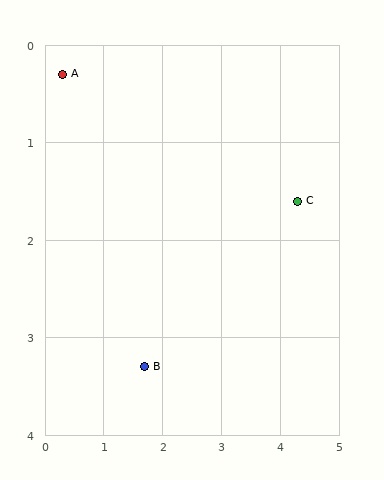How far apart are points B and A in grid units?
Points B and A are about 3.3 grid units apart.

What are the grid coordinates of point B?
Point B is at approximately (1.7, 3.3).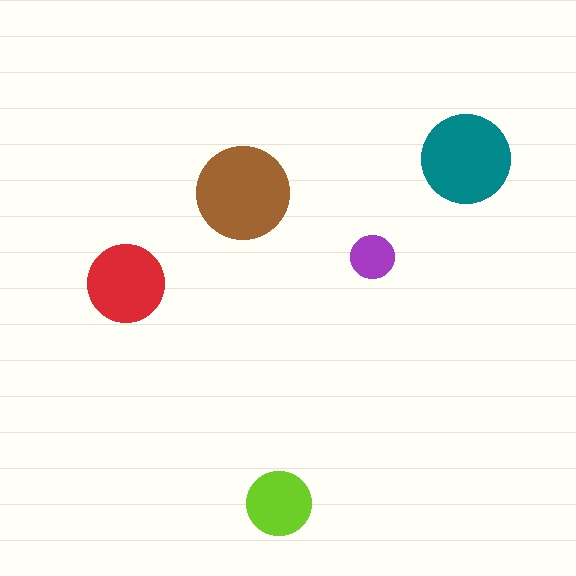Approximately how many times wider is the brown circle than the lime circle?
About 1.5 times wider.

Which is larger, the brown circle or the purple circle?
The brown one.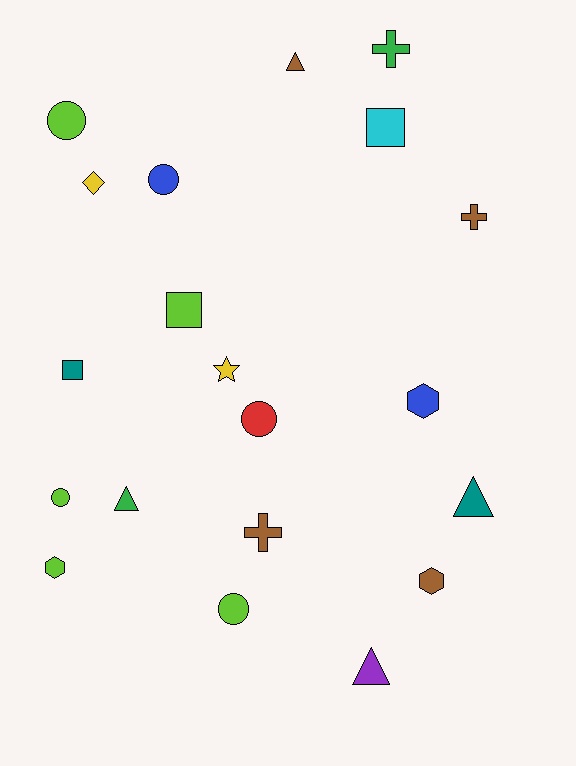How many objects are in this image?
There are 20 objects.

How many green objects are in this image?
There are 2 green objects.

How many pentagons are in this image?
There are no pentagons.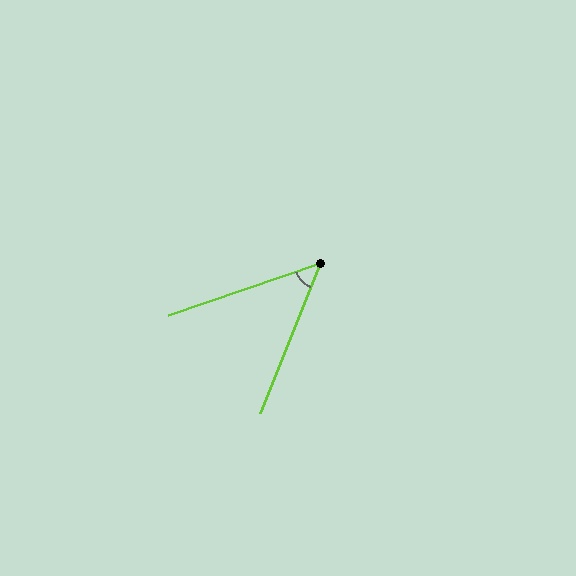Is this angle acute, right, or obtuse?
It is acute.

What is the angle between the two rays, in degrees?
Approximately 49 degrees.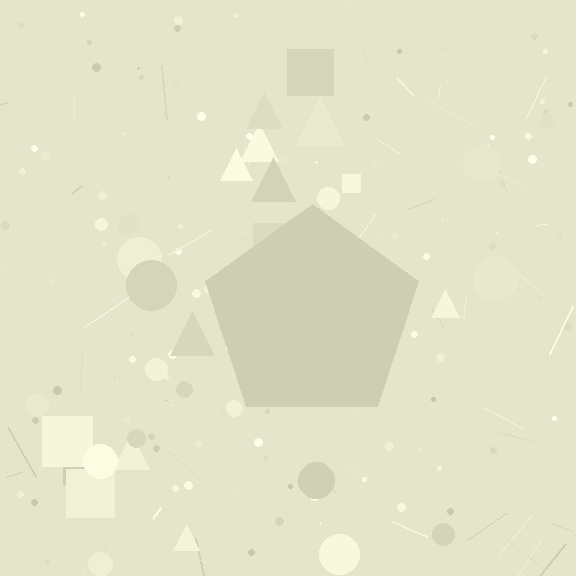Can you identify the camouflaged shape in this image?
The camouflaged shape is a pentagon.